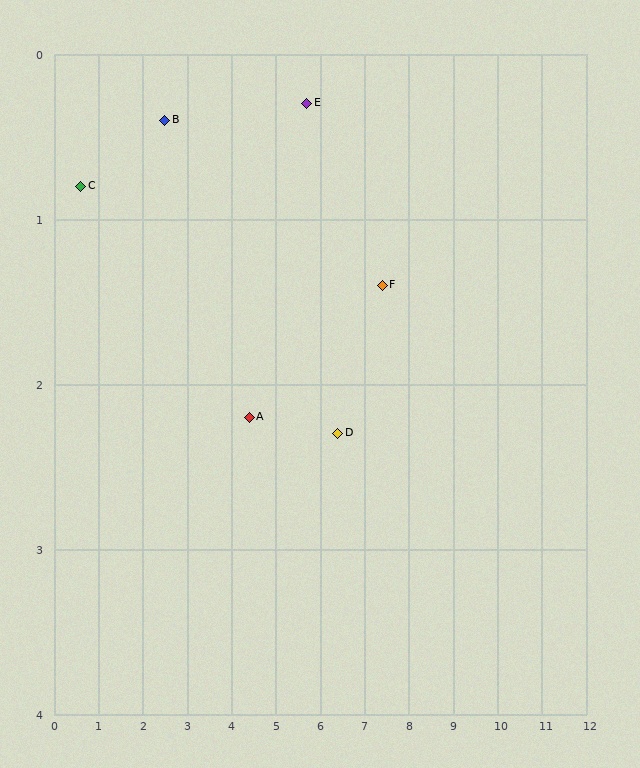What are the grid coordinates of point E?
Point E is at approximately (5.7, 0.3).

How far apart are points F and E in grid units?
Points F and E are about 2.0 grid units apart.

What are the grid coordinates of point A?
Point A is at approximately (4.4, 2.2).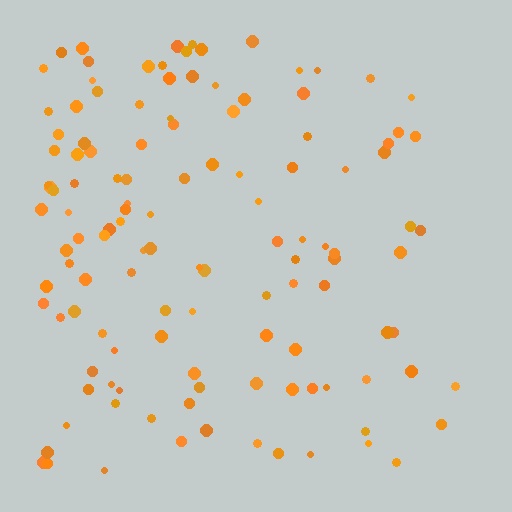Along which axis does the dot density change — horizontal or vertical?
Horizontal.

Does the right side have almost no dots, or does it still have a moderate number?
Still a moderate number, just noticeably fewer than the left.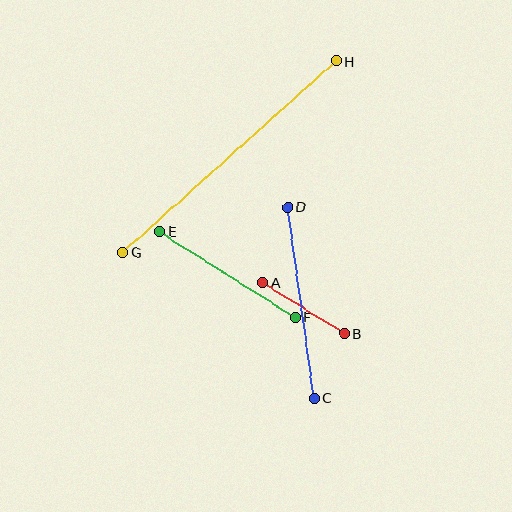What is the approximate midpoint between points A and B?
The midpoint is at approximately (303, 308) pixels.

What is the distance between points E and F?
The distance is approximately 161 pixels.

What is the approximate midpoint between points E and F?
The midpoint is at approximately (227, 274) pixels.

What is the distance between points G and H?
The distance is approximately 287 pixels.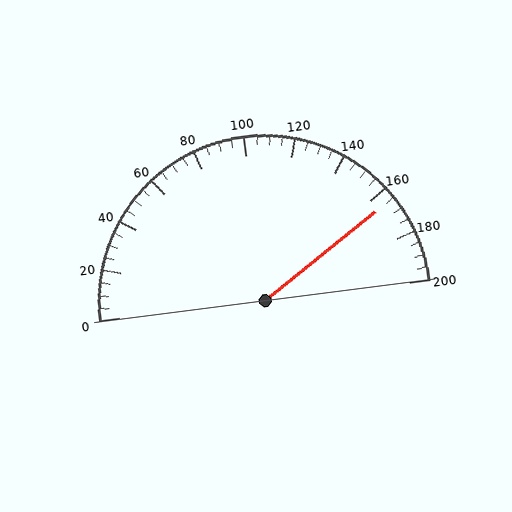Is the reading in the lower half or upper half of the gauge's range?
The reading is in the upper half of the range (0 to 200).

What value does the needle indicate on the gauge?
The needle indicates approximately 165.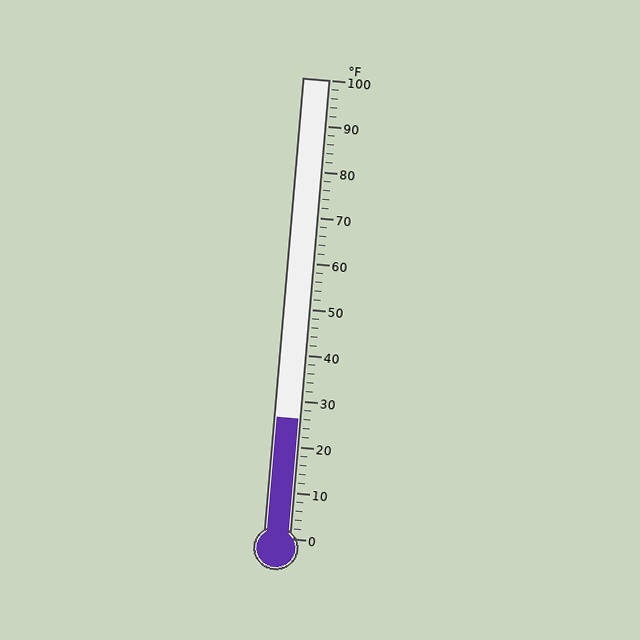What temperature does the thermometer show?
The thermometer shows approximately 26°F.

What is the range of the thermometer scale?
The thermometer scale ranges from 0°F to 100°F.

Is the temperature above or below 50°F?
The temperature is below 50°F.